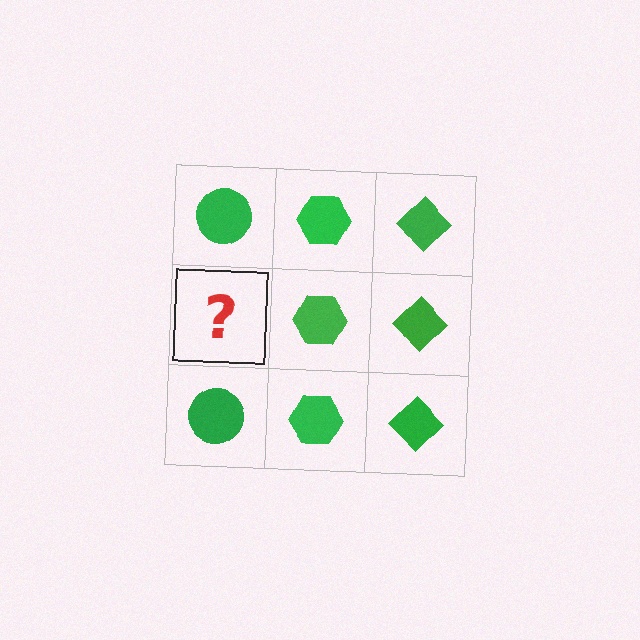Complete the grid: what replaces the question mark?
The question mark should be replaced with a green circle.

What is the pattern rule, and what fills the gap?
The rule is that each column has a consistent shape. The gap should be filled with a green circle.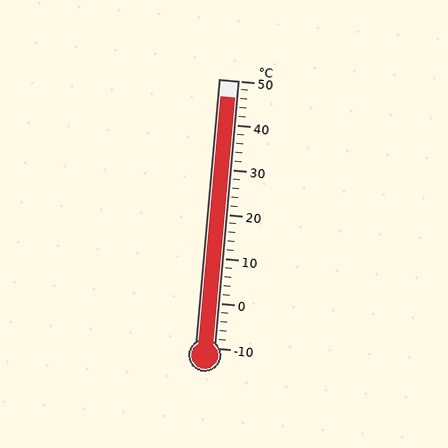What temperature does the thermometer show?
The thermometer shows approximately 46°C.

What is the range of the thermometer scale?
The thermometer scale ranges from -10°C to 50°C.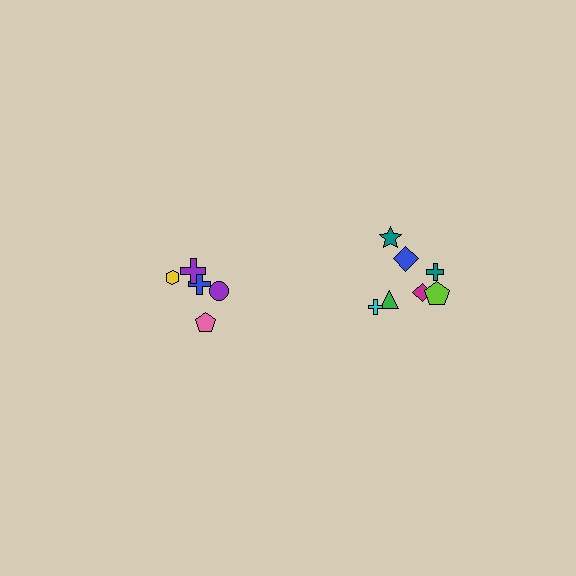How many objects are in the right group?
There are 7 objects.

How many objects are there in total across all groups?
There are 12 objects.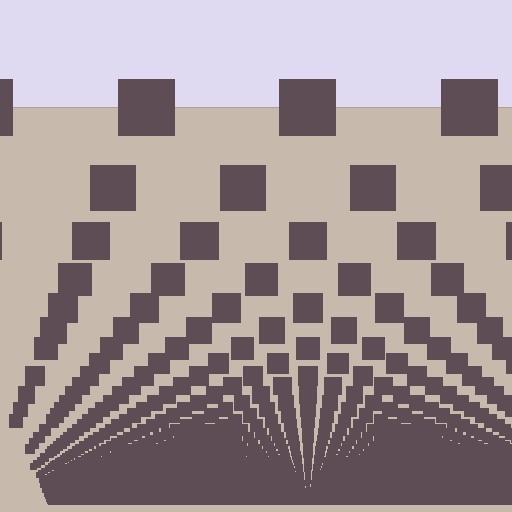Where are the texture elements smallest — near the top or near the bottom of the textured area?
Near the bottom.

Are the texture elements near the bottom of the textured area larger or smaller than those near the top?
Smaller. The gradient is inverted — elements near the bottom are smaller and denser.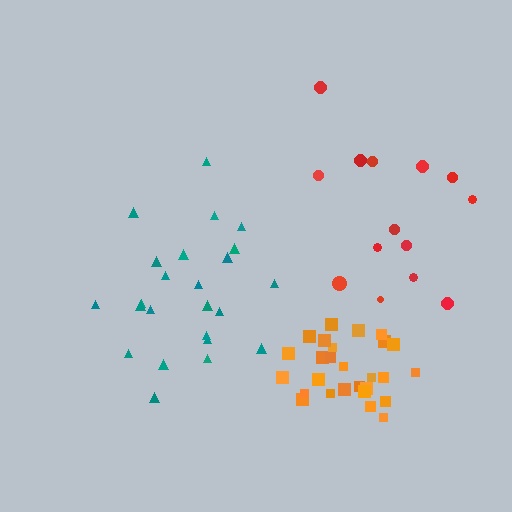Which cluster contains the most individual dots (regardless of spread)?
Orange (27).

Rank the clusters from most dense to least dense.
orange, teal, red.